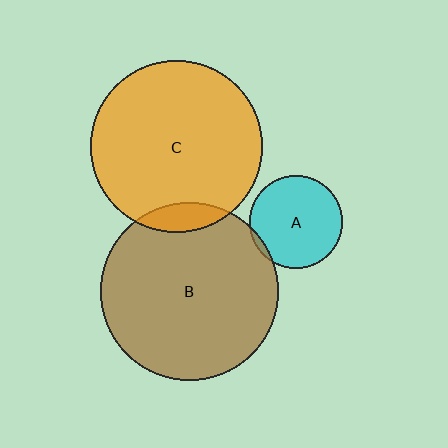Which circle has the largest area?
Circle B (brown).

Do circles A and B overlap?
Yes.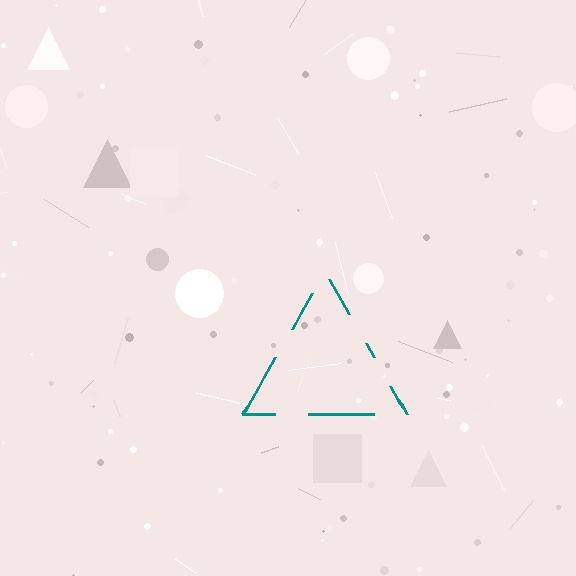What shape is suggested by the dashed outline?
The dashed outline suggests a triangle.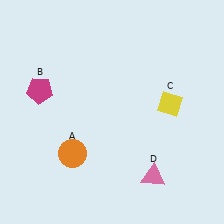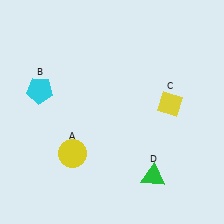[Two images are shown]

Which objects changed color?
A changed from orange to yellow. B changed from magenta to cyan. D changed from pink to green.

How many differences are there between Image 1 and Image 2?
There are 3 differences between the two images.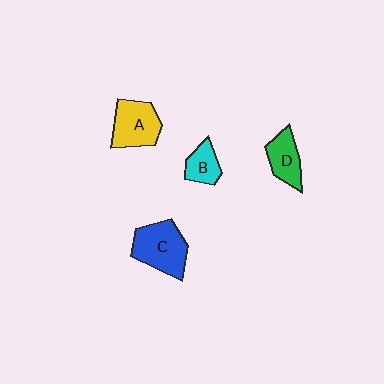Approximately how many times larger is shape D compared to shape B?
Approximately 1.3 times.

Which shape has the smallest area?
Shape B (cyan).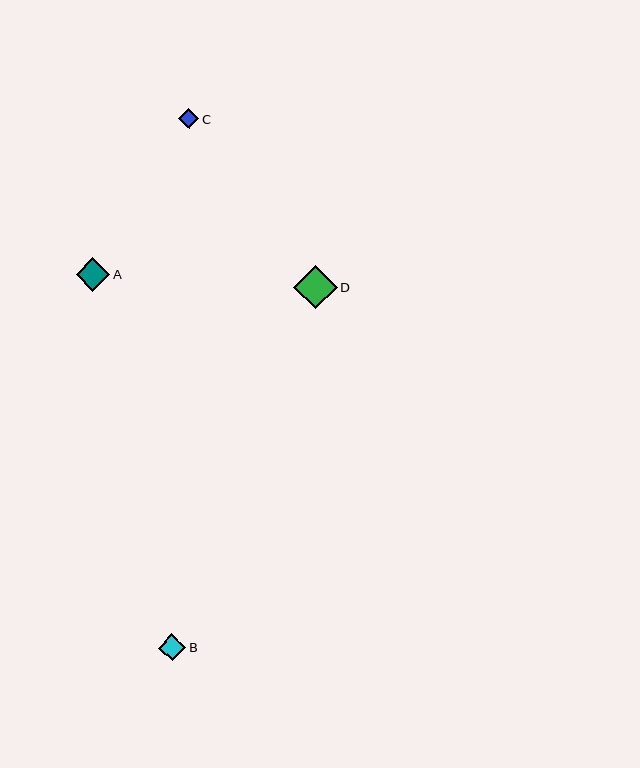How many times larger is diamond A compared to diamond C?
Diamond A is approximately 1.7 times the size of diamond C.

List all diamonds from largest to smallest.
From largest to smallest: D, A, B, C.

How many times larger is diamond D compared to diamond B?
Diamond D is approximately 1.6 times the size of diamond B.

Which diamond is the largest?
Diamond D is the largest with a size of approximately 43 pixels.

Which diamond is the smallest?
Diamond C is the smallest with a size of approximately 20 pixels.